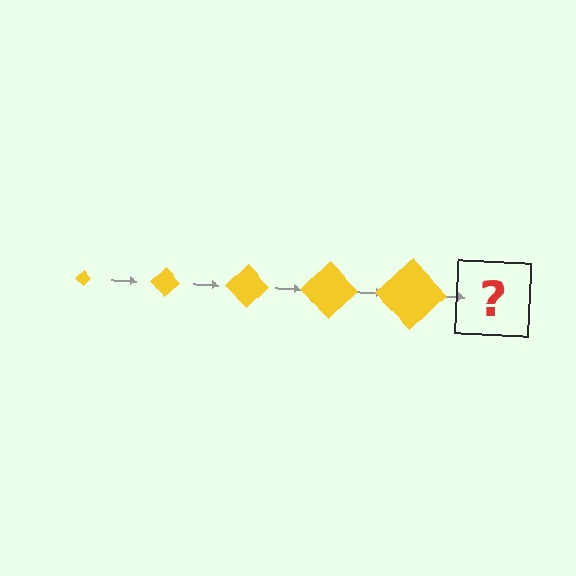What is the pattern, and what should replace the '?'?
The pattern is that the diamond gets progressively larger each step. The '?' should be a yellow diamond, larger than the previous one.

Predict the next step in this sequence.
The next step is a yellow diamond, larger than the previous one.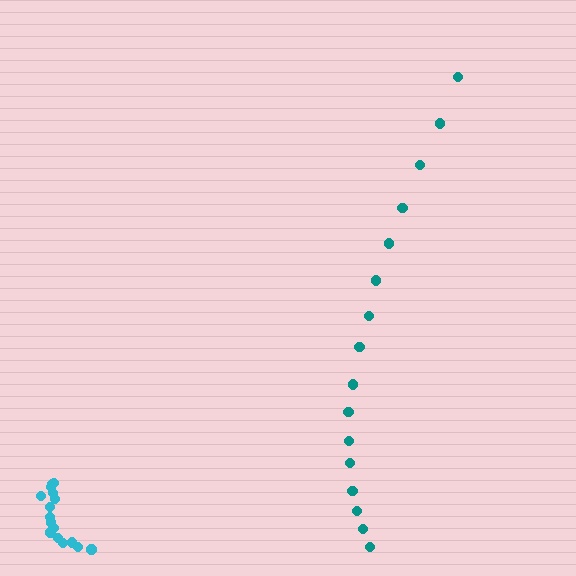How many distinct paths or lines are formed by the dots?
There are 2 distinct paths.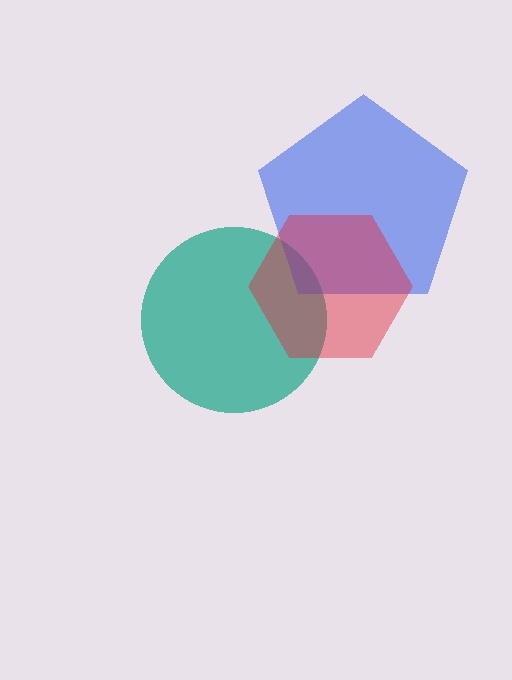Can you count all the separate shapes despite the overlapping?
Yes, there are 3 separate shapes.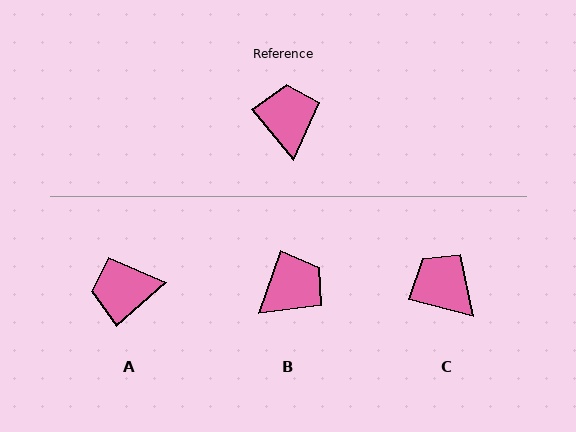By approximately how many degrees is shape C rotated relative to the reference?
Approximately 36 degrees counter-clockwise.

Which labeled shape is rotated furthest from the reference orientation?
A, about 91 degrees away.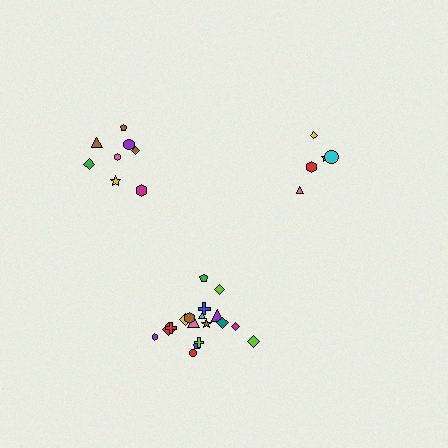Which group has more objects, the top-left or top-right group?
The top-left group.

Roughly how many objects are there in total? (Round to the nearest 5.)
Roughly 30 objects in total.